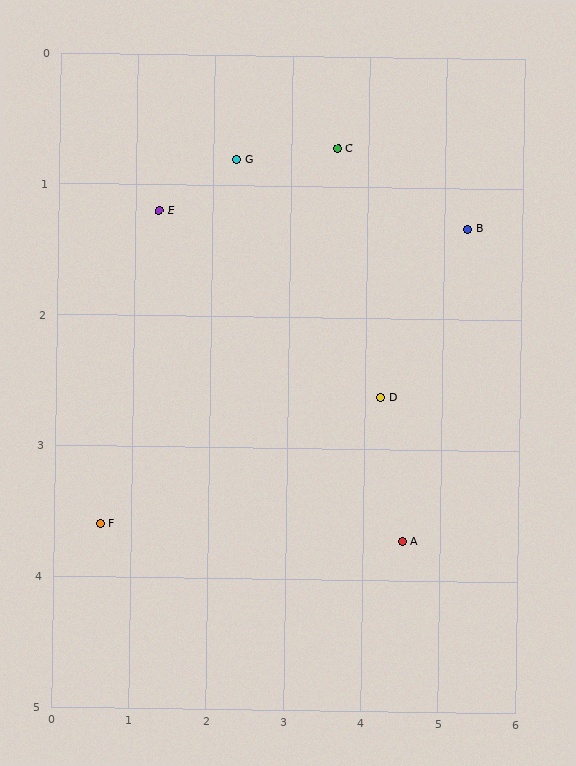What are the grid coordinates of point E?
Point E is at approximately (1.3, 1.2).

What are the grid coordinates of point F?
Point F is at approximately (0.6, 3.6).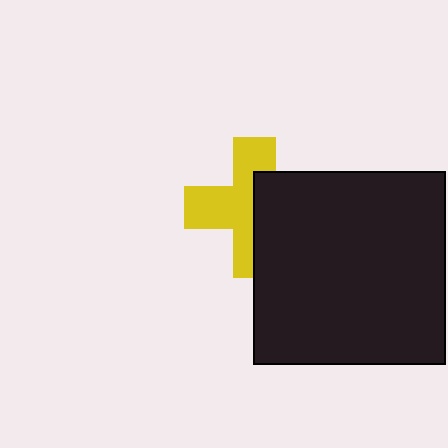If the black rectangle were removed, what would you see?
You would see the complete yellow cross.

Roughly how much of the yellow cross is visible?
About half of it is visible (roughly 56%).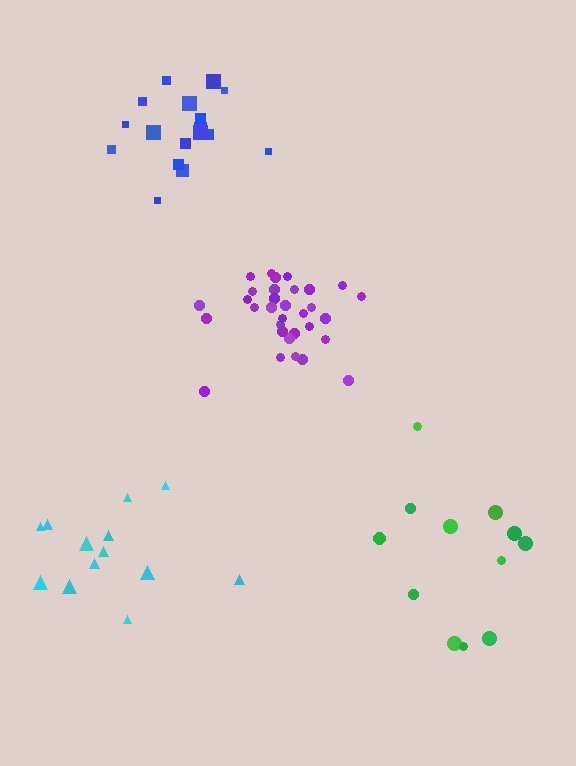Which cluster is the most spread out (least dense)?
Cyan.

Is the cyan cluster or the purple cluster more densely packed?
Purple.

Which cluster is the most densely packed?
Purple.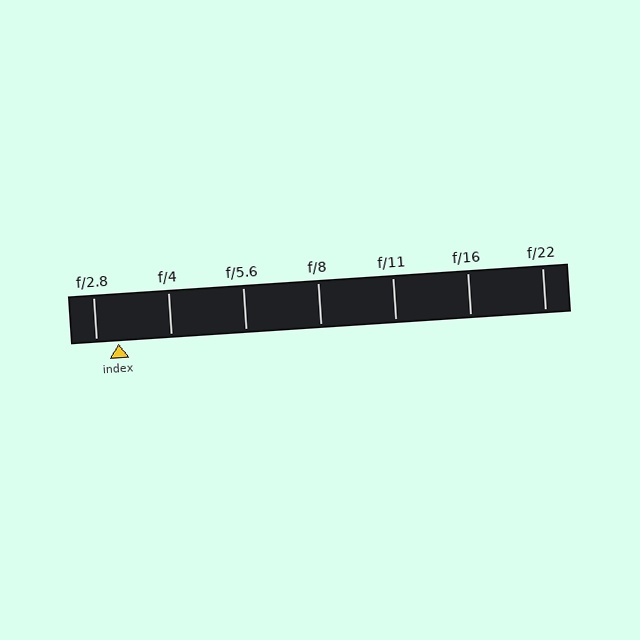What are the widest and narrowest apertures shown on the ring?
The widest aperture shown is f/2.8 and the narrowest is f/22.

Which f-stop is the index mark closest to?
The index mark is closest to f/2.8.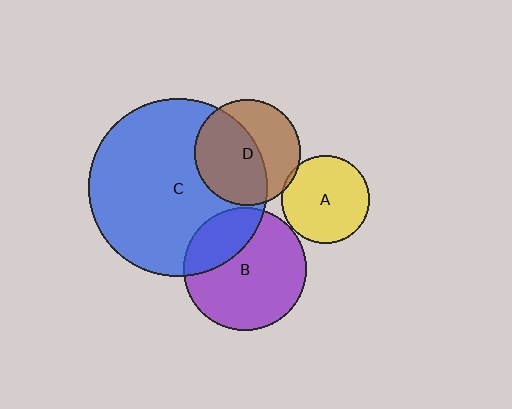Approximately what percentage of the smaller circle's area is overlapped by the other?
Approximately 55%.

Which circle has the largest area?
Circle C (blue).